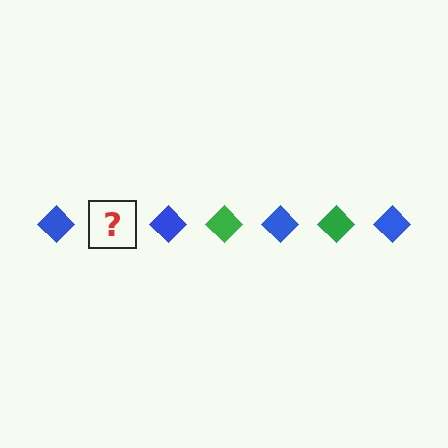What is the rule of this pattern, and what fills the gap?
The rule is that the pattern cycles through blue, green diamonds. The gap should be filled with a green diamond.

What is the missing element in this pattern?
The missing element is a green diamond.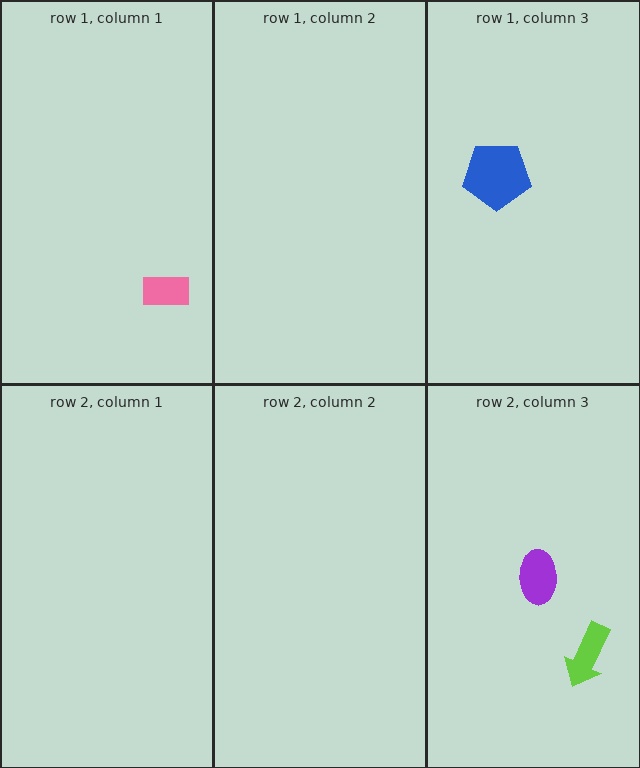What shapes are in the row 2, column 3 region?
The lime arrow, the purple ellipse.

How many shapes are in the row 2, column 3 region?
2.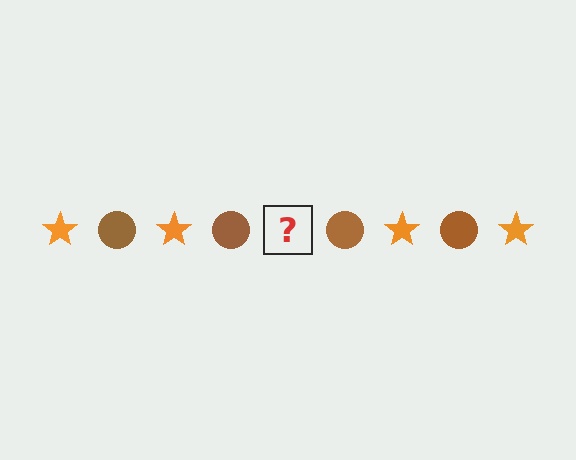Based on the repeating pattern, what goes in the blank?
The blank should be an orange star.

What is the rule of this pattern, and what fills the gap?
The rule is that the pattern alternates between orange star and brown circle. The gap should be filled with an orange star.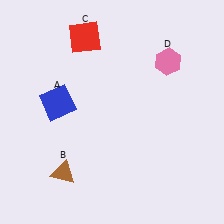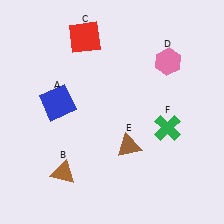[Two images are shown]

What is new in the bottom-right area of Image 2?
A green cross (F) was added in the bottom-right area of Image 2.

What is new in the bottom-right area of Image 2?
A brown triangle (E) was added in the bottom-right area of Image 2.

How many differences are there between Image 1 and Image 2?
There are 2 differences between the two images.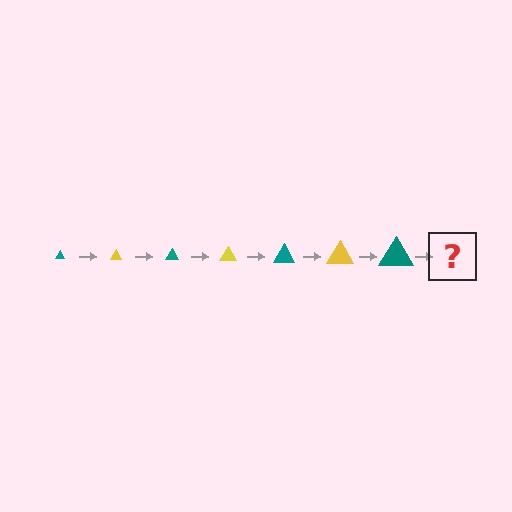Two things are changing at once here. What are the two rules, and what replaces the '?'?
The two rules are that the triangle grows larger each step and the color cycles through teal and yellow. The '?' should be a yellow triangle, larger than the previous one.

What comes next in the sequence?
The next element should be a yellow triangle, larger than the previous one.